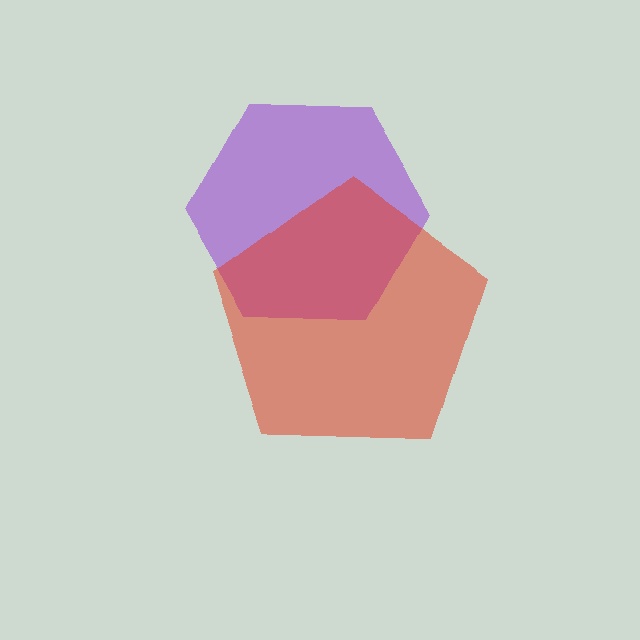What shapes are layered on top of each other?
The layered shapes are: a purple hexagon, a red pentagon.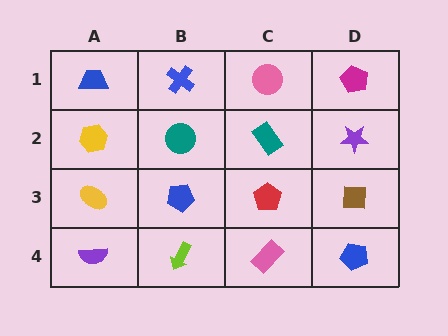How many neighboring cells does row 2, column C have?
4.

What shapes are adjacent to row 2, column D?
A magenta pentagon (row 1, column D), a brown square (row 3, column D), a teal rectangle (row 2, column C).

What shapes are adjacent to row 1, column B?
A teal circle (row 2, column B), a blue trapezoid (row 1, column A), a pink circle (row 1, column C).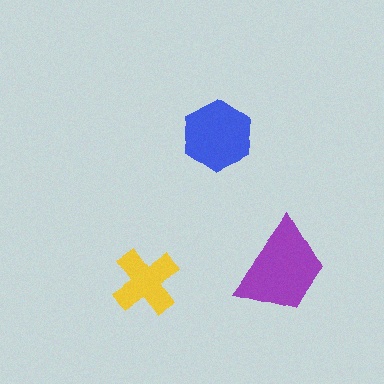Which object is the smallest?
The yellow cross.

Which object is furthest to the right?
The purple trapezoid is rightmost.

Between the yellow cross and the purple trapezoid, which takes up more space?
The purple trapezoid.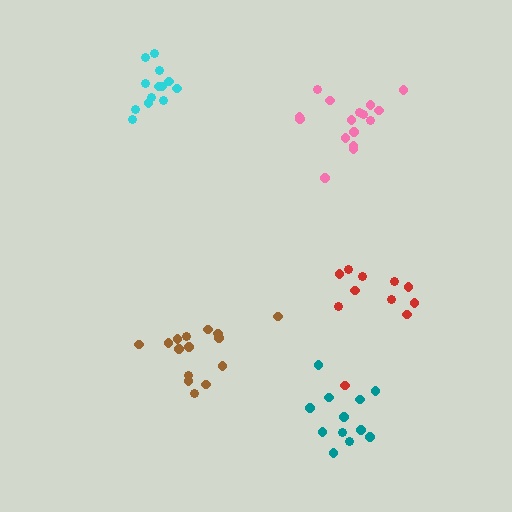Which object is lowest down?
The teal cluster is bottommost.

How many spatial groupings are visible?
There are 5 spatial groupings.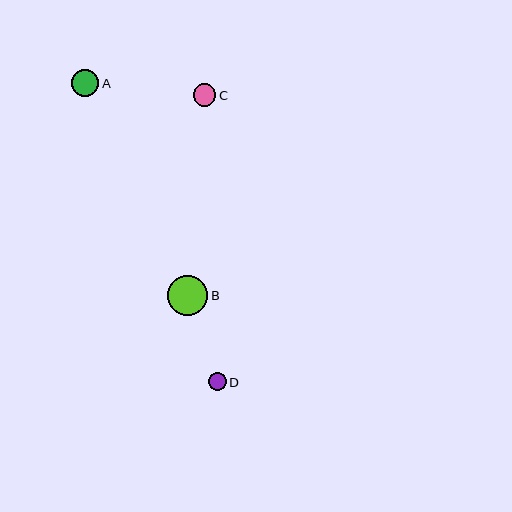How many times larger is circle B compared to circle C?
Circle B is approximately 1.8 times the size of circle C.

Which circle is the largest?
Circle B is the largest with a size of approximately 40 pixels.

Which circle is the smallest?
Circle D is the smallest with a size of approximately 18 pixels.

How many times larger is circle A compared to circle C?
Circle A is approximately 1.2 times the size of circle C.